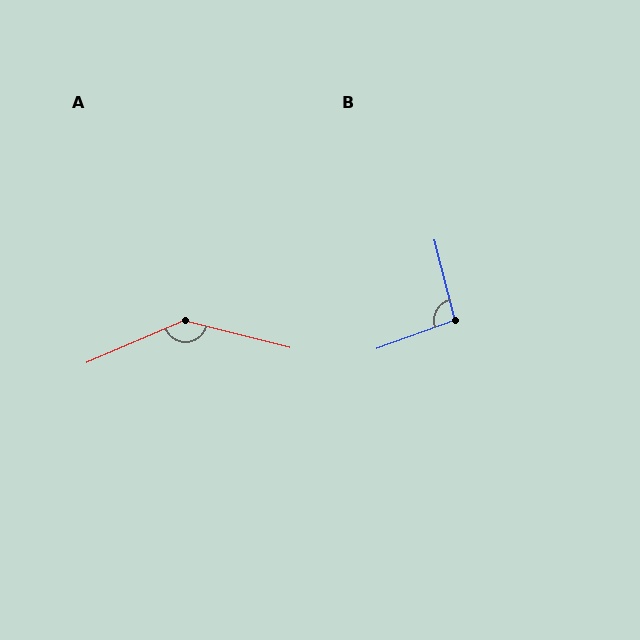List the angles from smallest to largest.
B (96°), A (143°).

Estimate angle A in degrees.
Approximately 143 degrees.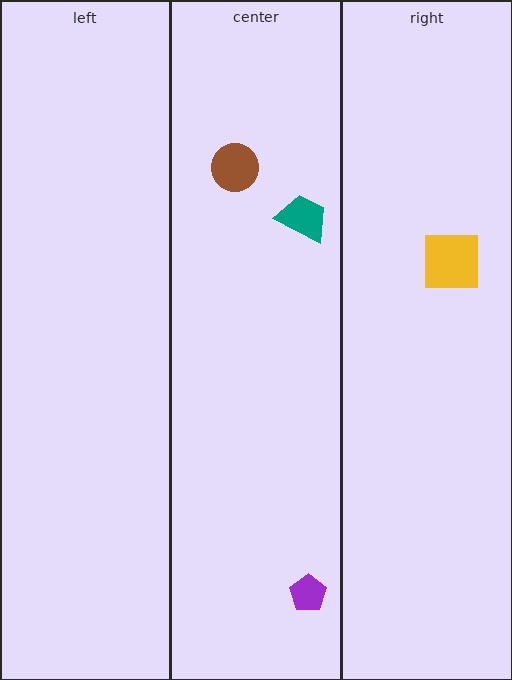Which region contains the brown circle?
The center region.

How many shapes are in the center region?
3.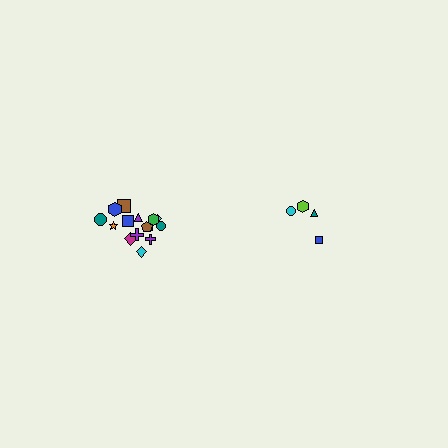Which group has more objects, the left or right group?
The left group.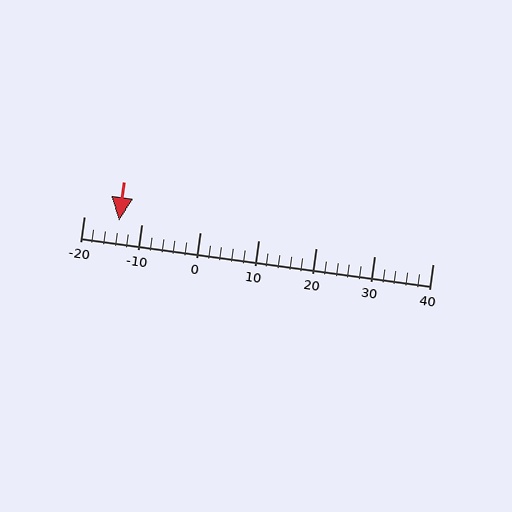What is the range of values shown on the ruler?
The ruler shows values from -20 to 40.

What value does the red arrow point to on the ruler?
The red arrow points to approximately -14.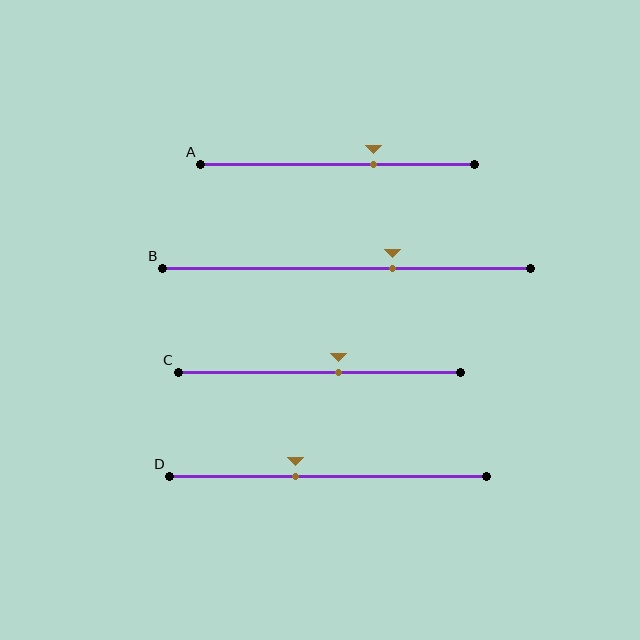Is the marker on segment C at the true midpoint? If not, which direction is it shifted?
No, the marker on segment C is shifted to the right by about 7% of the segment length.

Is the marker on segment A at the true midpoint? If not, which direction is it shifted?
No, the marker on segment A is shifted to the right by about 13% of the segment length.